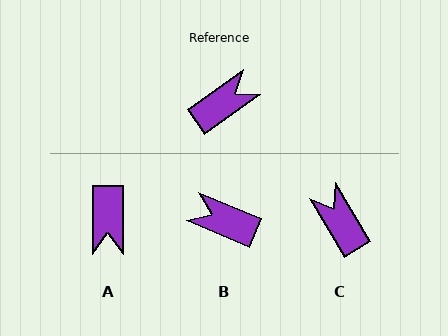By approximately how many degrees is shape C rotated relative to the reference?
Approximately 85 degrees counter-clockwise.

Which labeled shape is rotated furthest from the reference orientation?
A, about 126 degrees away.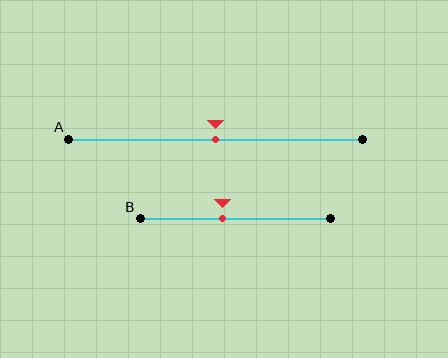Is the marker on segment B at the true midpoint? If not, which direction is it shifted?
No, the marker on segment B is shifted to the left by about 7% of the segment length.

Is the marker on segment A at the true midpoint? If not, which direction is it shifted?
Yes, the marker on segment A is at the true midpoint.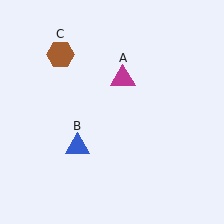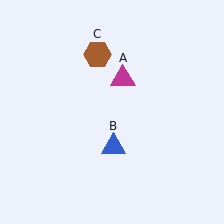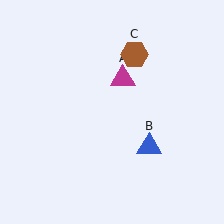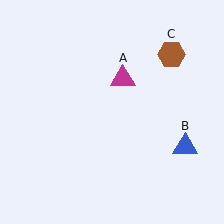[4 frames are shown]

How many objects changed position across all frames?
2 objects changed position: blue triangle (object B), brown hexagon (object C).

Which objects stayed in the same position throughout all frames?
Magenta triangle (object A) remained stationary.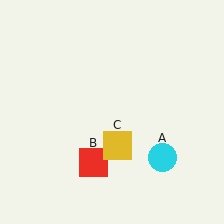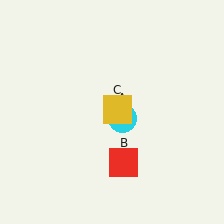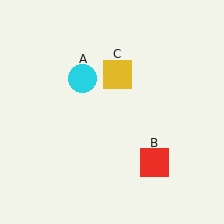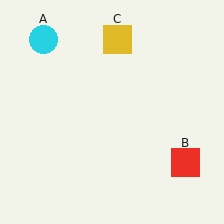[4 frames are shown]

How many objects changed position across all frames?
3 objects changed position: cyan circle (object A), red square (object B), yellow square (object C).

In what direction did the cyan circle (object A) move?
The cyan circle (object A) moved up and to the left.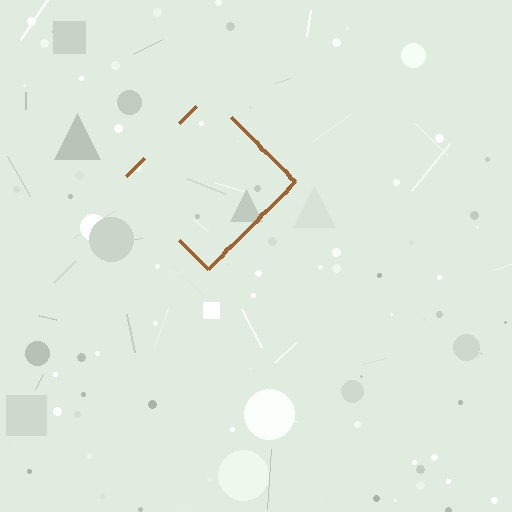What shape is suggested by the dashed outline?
The dashed outline suggests a diamond.